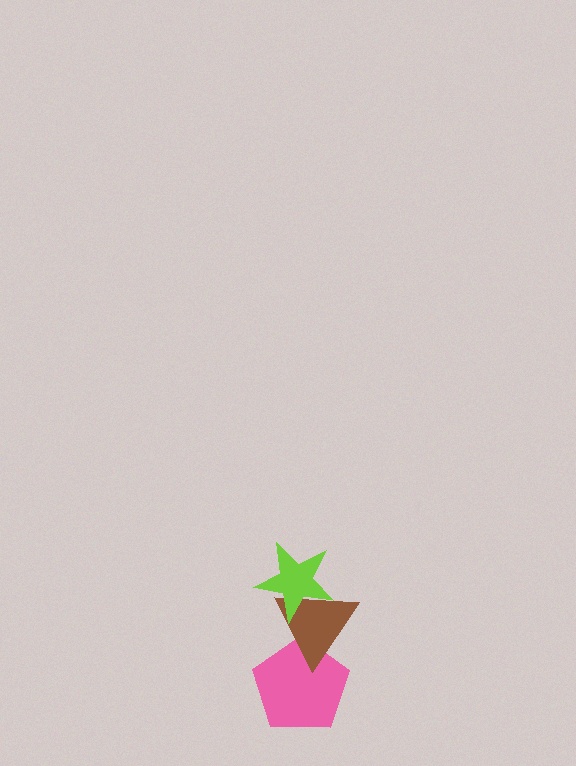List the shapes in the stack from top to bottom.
From top to bottom: the lime star, the brown triangle, the pink pentagon.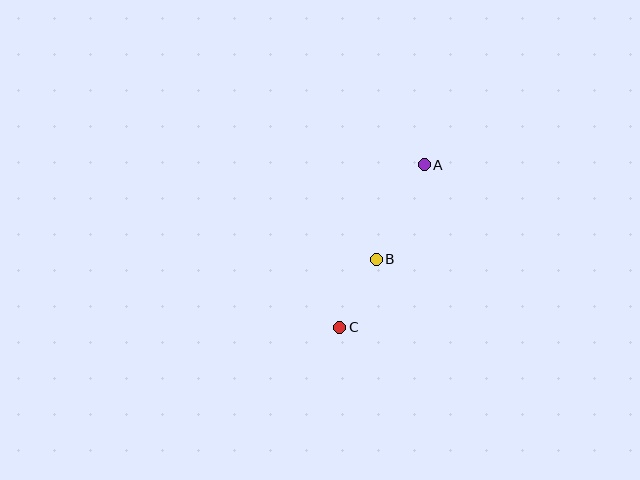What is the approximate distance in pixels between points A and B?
The distance between A and B is approximately 106 pixels.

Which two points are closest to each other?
Points B and C are closest to each other.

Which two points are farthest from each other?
Points A and C are farthest from each other.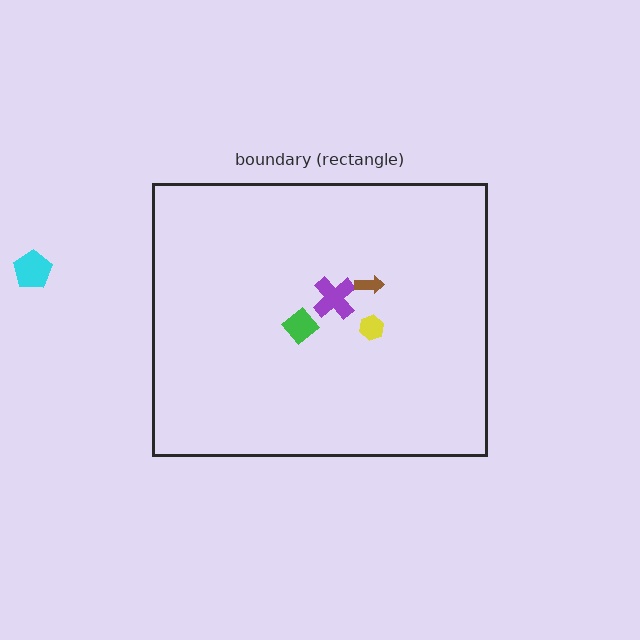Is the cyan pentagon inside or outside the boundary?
Outside.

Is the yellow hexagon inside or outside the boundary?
Inside.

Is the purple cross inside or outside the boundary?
Inside.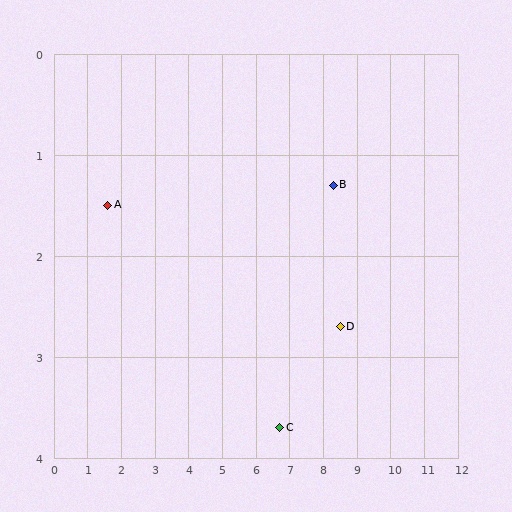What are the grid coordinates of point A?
Point A is at approximately (1.6, 1.5).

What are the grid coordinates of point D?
Point D is at approximately (8.5, 2.7).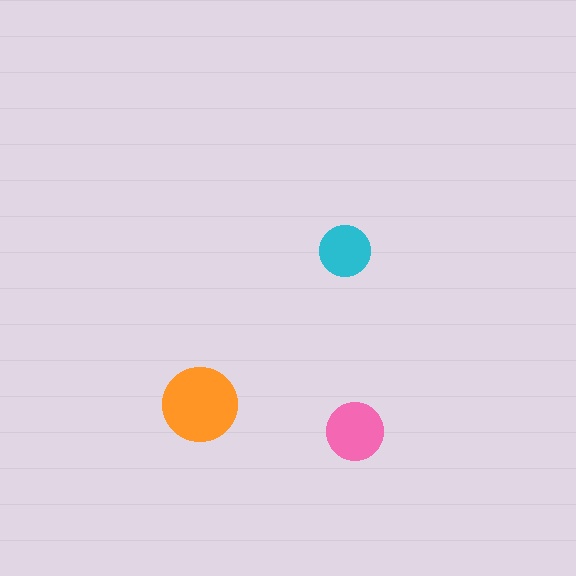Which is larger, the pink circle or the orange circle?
The orange one.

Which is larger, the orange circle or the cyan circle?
The orange one.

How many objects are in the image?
There are 3 objects in the image.